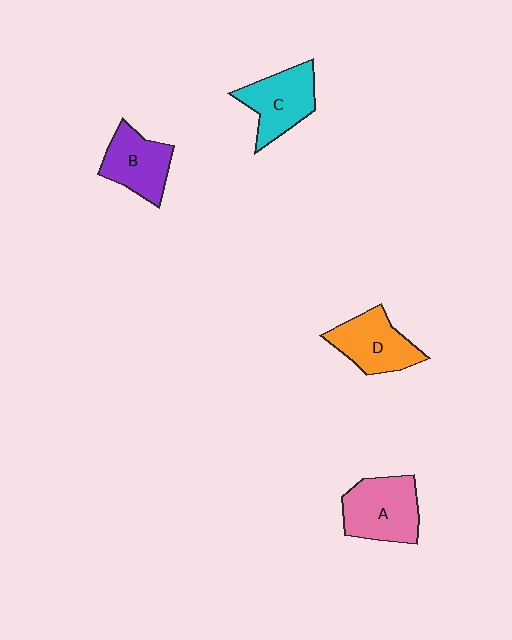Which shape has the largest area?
Shape A (pink).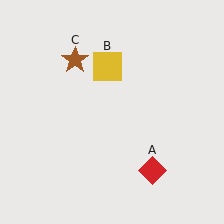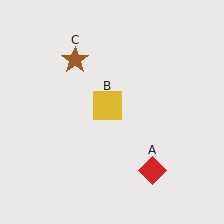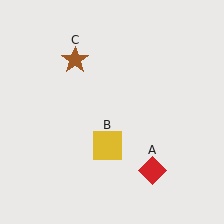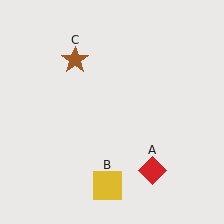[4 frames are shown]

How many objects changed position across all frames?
1 object changed position: yellow square (object B).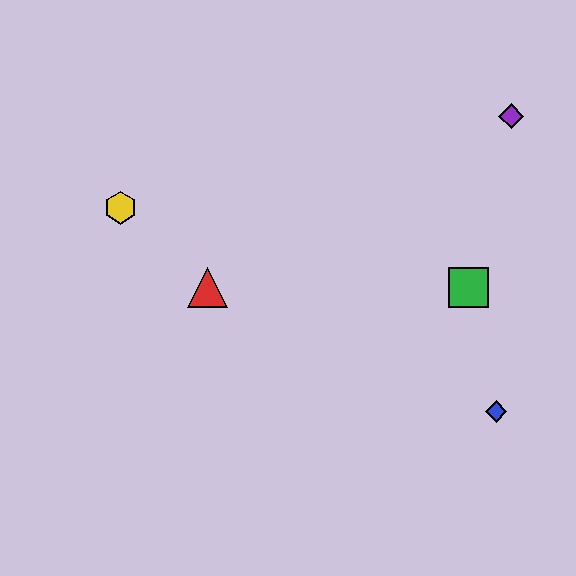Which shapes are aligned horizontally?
The red triangle, the green square are aligned horizontally.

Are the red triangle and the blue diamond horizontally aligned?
No, the red triangle is at y≈287 and the blue diamond is at y≈412.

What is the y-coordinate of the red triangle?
The red triangle is at y≈287.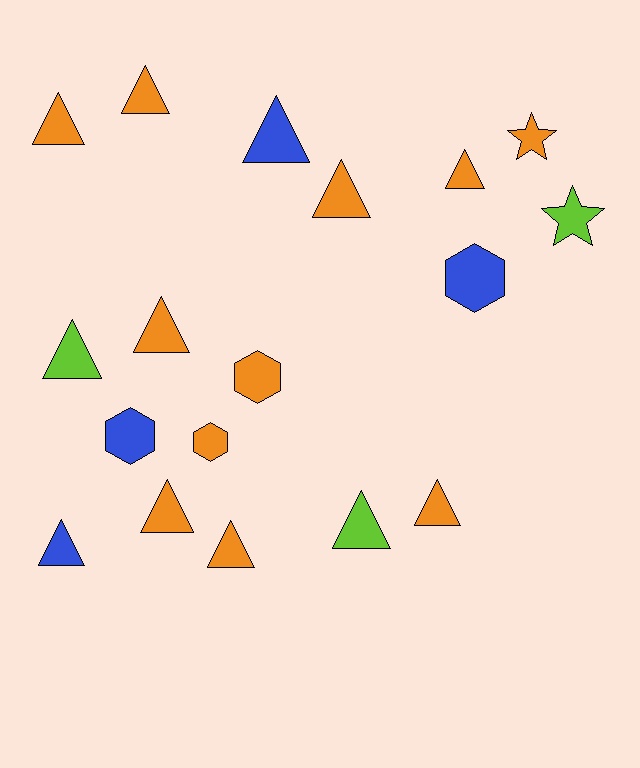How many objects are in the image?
There are 18 objects.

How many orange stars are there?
There is 1 orange star.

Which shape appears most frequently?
Triangle, with 12 objects.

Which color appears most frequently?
Orange, with 11 objects.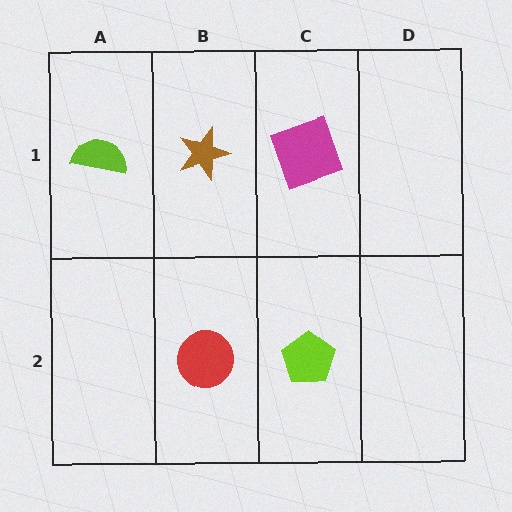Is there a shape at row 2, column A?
No, that cell is empty.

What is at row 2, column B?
A red circle.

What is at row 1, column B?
A brown star.